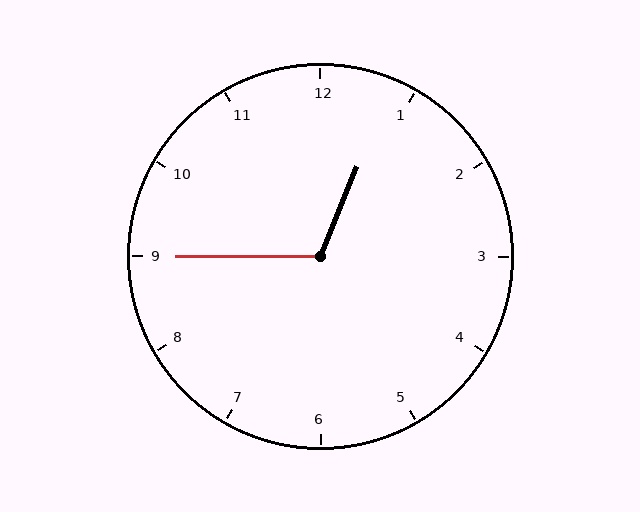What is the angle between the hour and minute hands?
Approximately 112 degrees.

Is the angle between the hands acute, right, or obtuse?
It is obtuse.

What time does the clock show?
12:45.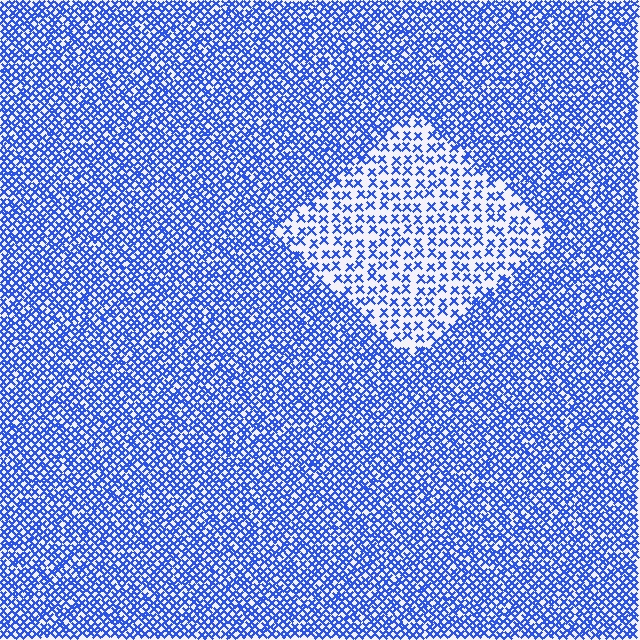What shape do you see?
I see a diamond.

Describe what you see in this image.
The image contains small blue elements arranged at two different densities. A diamond-shaped region is visible where the elements are less densely packed than the surrounding area.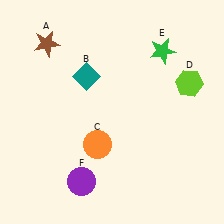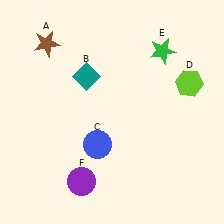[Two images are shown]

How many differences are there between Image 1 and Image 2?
There is 1 difference between the two images.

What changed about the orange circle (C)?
In Image 1, C is orange. In Image 2, it changed to blue.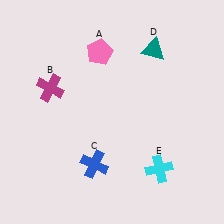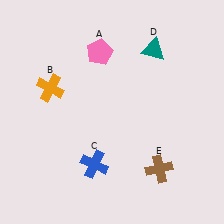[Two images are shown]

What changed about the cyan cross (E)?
In Image 1, E is cyan. In Image 2, it changed to brown.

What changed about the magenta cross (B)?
In Image 1, B is magenta. In Image 2, it changed to orange.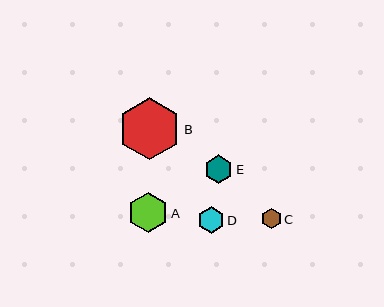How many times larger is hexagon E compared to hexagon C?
Hexagon E is approximately 1.4 times the size of hexagon C.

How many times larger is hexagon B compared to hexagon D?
Hexagon B is approximately 2.3 times the size of hexagon D.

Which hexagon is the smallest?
Hexagon C is the smallest with a size of approximately 21 pixels.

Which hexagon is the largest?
Hexagon B is the largest with a size of approximately 62 pixels.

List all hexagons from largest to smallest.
From largest to smallest: B, A, E, D, C.